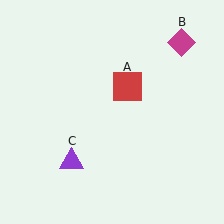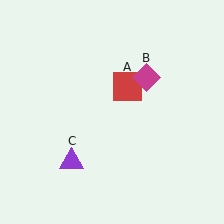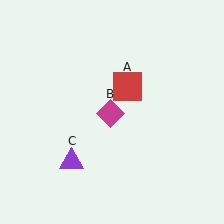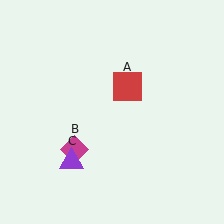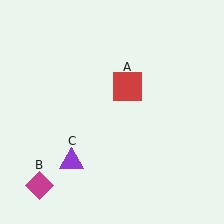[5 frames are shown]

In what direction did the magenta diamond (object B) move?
The magenta diamond (object B) moved down and to the left.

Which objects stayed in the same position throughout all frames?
Red square (object A) and purple triangle (object C) remained stationary.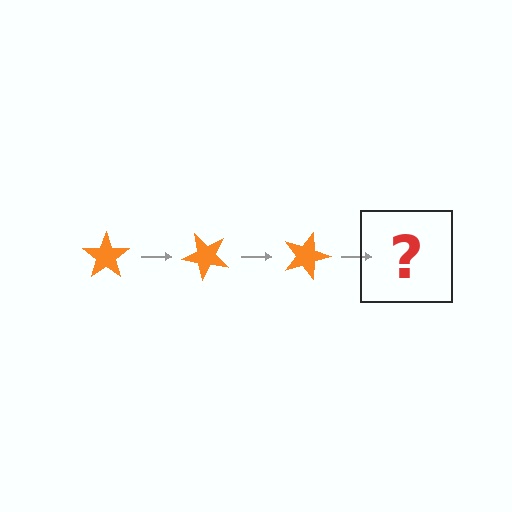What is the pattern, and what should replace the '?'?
The pattern is that the star rotates 45 degrees each step. The '?' should be an orange star rotated 135 degrees.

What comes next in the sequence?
The next element should be an orange star rotated 135 degrees.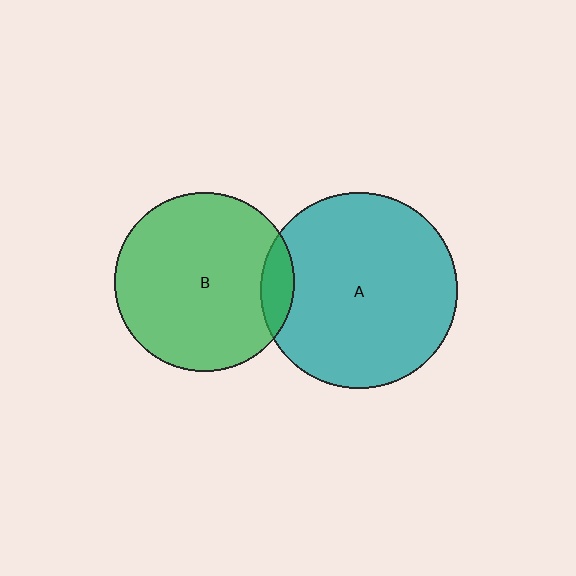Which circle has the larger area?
Circle A (teal).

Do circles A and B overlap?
Yes.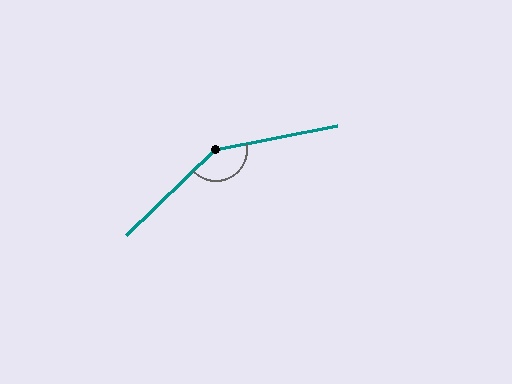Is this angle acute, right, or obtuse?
It is obtuse.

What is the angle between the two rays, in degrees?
Approximately 148 degrees.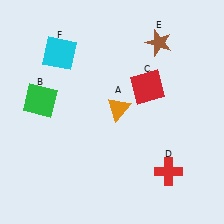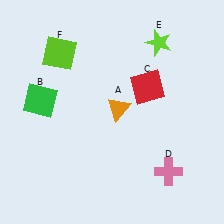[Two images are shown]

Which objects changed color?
D changed from red to pink. E changed from brown to lime. F changed from cyan to lime.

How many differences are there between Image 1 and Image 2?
There are 3 differences between the two images.